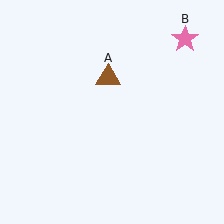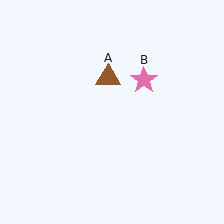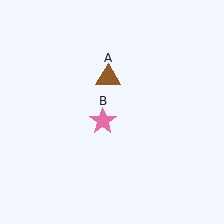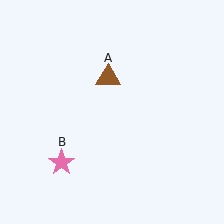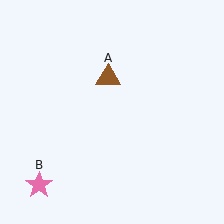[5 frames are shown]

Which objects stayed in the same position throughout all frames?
Brown triangle (object A) remained stationary.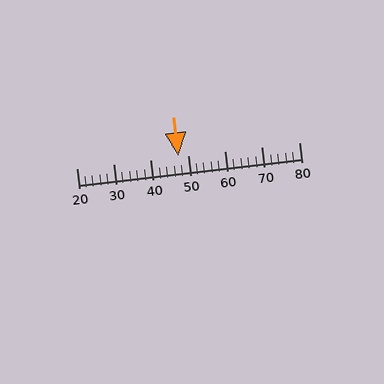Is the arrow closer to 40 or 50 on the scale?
The arrow is closer to 50.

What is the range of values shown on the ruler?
The ruler shows values from 20 to 80.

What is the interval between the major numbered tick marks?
The major tick marks are spaced 10 units apart.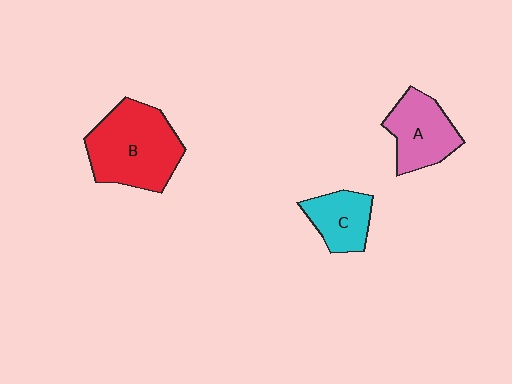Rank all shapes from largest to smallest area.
From largest to smallest: B (red), A (pink), C (cyan).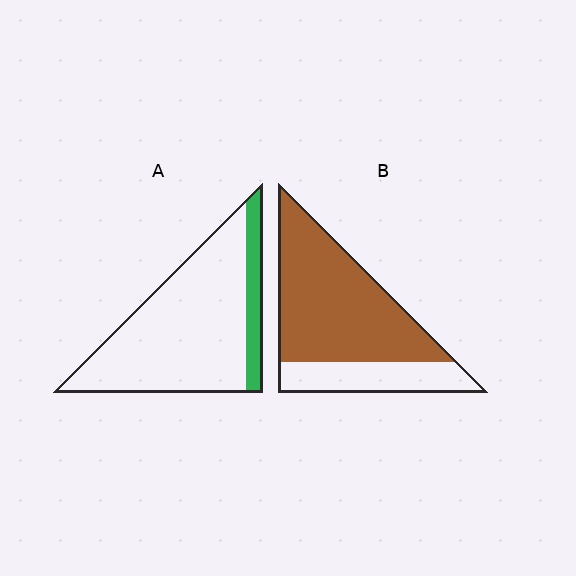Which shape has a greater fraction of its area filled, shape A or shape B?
Shape B.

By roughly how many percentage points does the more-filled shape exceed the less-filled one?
By roughly 55 percentage points (B over A).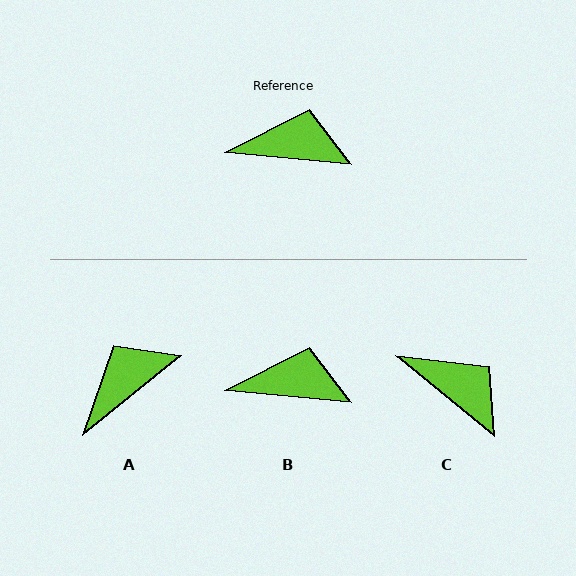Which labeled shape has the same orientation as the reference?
B.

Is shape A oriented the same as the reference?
No, it is off by about 44 degrees.